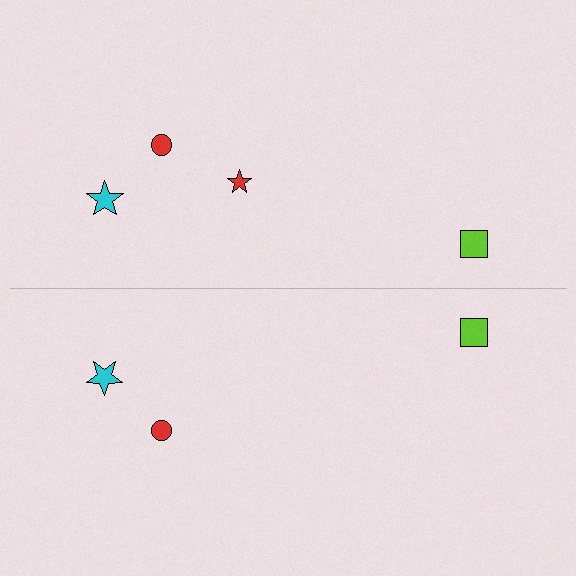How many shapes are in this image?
There are 7 shapes in this image.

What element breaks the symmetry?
A red star is missing from the bottom side.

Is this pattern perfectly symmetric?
No, the pattern is not perfectly symmetric. A red star is missing from the bottom side.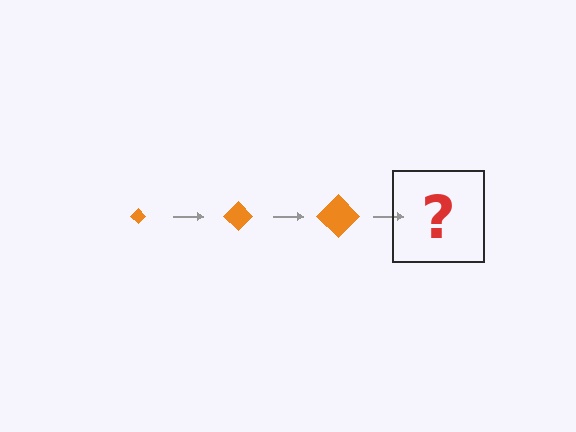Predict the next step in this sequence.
The next step is an orange diamond, larger than the previous one.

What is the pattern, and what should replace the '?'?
The pattern is that the diamond gets progressively larger each step. The '?' should be an orange diamond, larger than the previous one.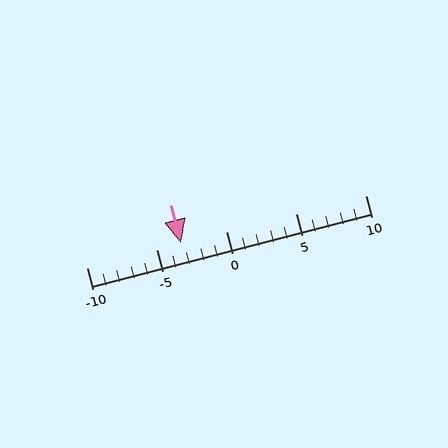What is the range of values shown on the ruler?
The ruler shows values from -10 to 10.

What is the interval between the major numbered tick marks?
The major tick marks are spaced 5 units apart.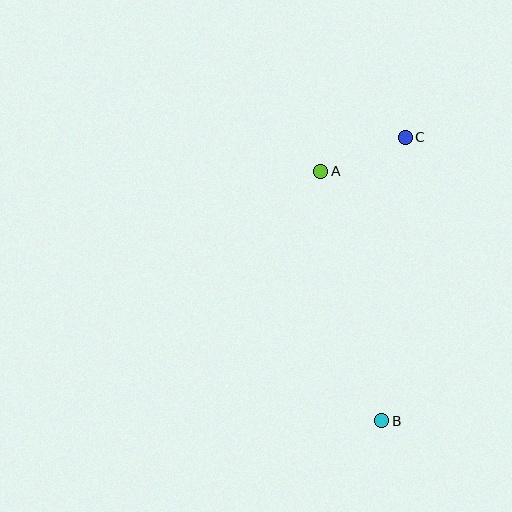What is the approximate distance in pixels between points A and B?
The distance between A and B is approximately 257 pixels.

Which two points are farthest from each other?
Points B and C are farthest from each other.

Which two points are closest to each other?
Points A and C are closest to each other.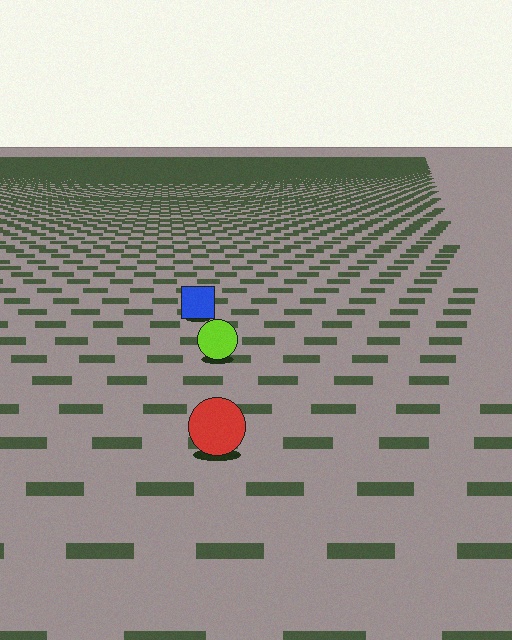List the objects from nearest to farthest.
From nearest to farthest: the red circle, the lime circle, the blue square.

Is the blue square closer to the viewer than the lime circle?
No. The lime circle is closer — you can tell from the texture gradient: the ground texture is coarser near it.